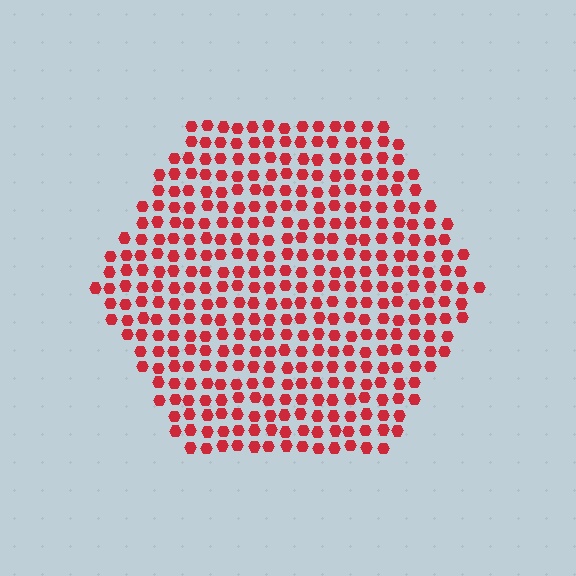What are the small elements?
The small elements are hexagons.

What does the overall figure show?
The overall figure shows a hexagon.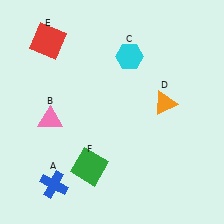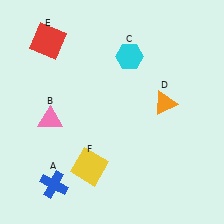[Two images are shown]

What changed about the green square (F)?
In Image 1, F is green. In Image 2, it changed to yellow.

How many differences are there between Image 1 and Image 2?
There is 1 difference between the two images.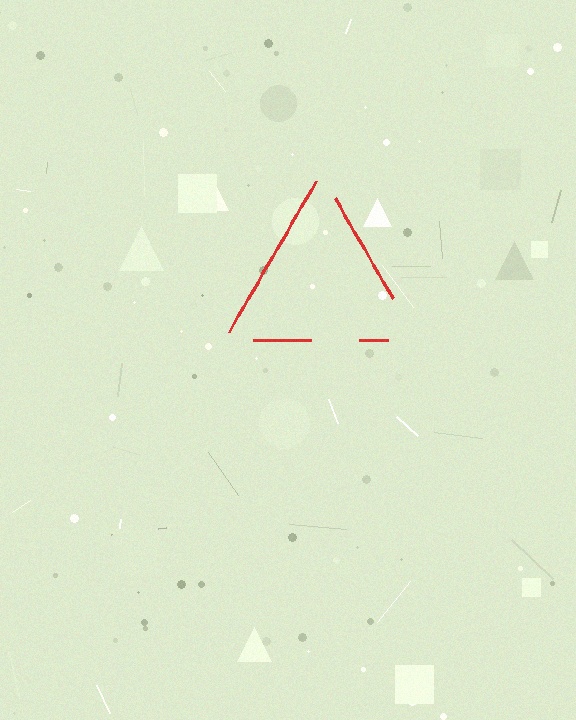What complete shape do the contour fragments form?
The contour fragments form a triangle.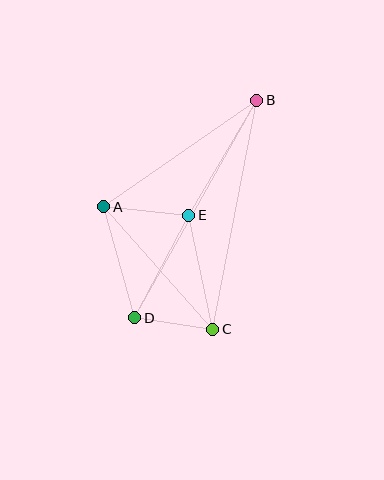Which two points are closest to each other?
Points C and D are closest to each other.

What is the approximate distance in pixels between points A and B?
The distance between A and B is approximately 186 pixels.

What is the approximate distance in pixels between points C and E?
The distance between C and E is approximately 117 pixels.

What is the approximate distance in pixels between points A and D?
The distance between A and D is approximately 115 pixels.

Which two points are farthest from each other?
Points B and D are farthest from each other.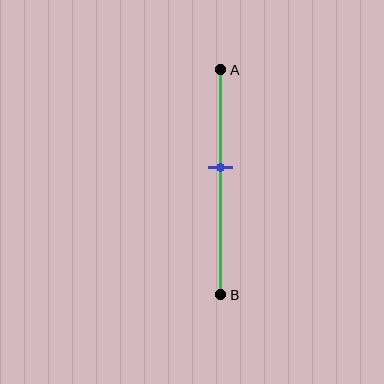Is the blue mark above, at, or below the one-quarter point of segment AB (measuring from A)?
The blue mark is below the one-quarter point of segment AB.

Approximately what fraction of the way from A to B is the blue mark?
The blue mark is approximately 45% of the way from A to B.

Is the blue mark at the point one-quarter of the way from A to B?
No, the mark is at about 45% from A, not at the 25% one-quarter point.